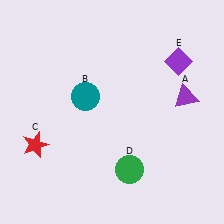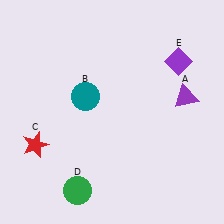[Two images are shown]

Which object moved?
The green circle (D) moved left.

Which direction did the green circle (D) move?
The green circle (D) moved left.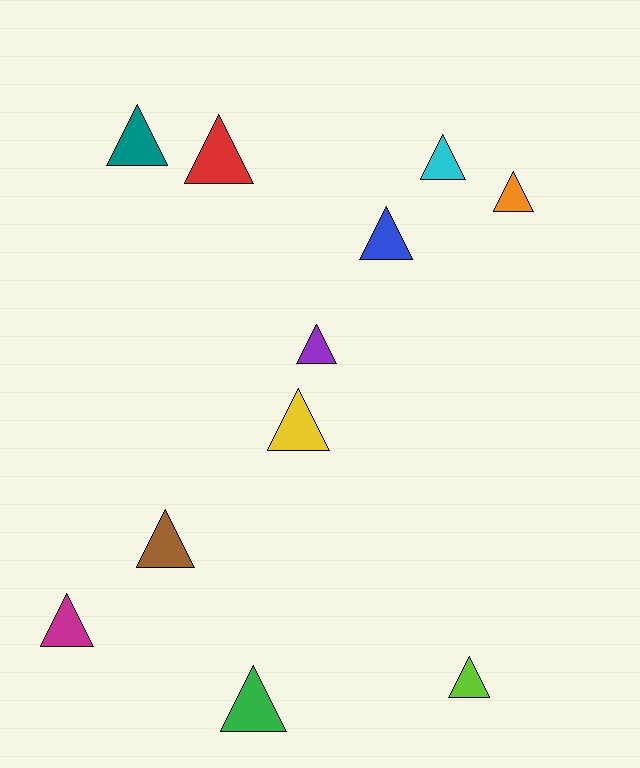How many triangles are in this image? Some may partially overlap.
There are 11 triangles.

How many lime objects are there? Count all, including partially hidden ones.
There is 1 lime object.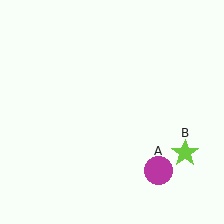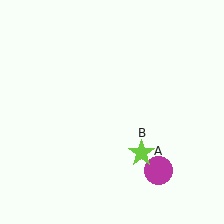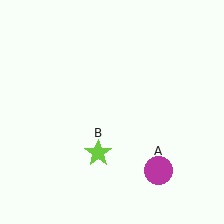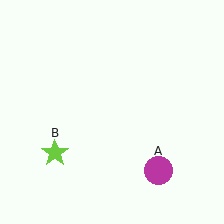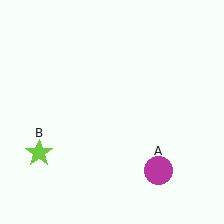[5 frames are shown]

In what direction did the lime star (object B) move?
The lime star (object B) moved left.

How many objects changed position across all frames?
1 object changed position: lime star (object B).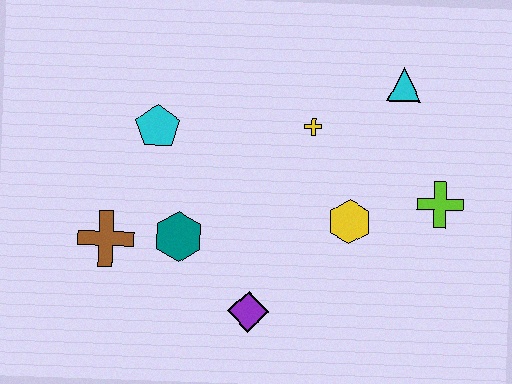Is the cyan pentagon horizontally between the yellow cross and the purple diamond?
No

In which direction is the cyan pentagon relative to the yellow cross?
The cyan pentagon is to the left of the yellow cross.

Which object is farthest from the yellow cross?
The brown cross is farthest from the yellow cross.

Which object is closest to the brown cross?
The teal hexagon is closest to the brown cross.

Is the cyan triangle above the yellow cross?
Yes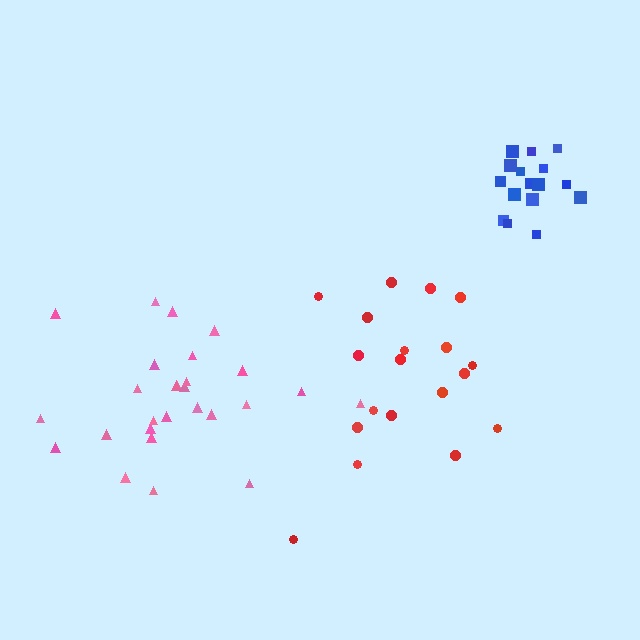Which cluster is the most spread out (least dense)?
Red.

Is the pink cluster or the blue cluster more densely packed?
Blue.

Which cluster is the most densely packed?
Blue.